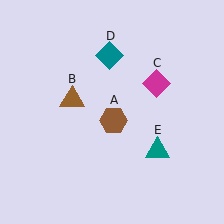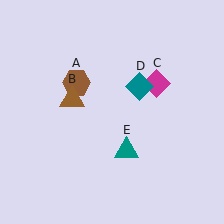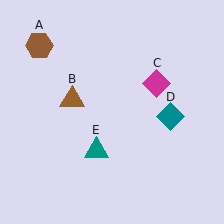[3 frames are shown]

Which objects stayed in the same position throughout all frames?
Brown triangle (object B) and magenta diamond (object C) remained stationary.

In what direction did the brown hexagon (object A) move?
The brown hexagon (object A) moved up and to the left.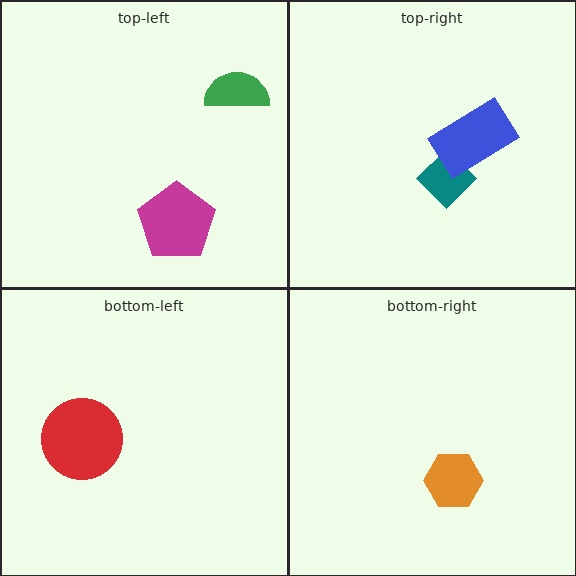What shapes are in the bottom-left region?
The red circle.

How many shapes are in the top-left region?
2.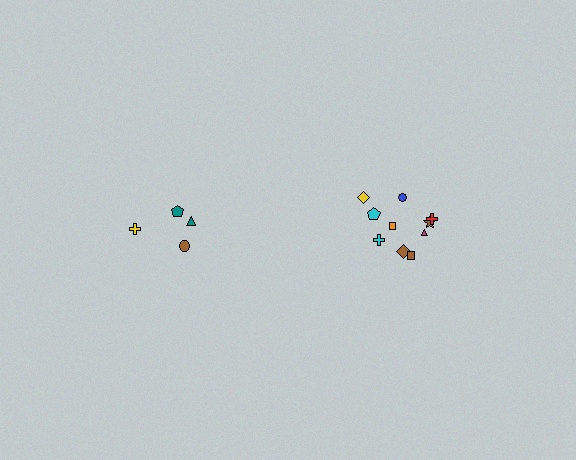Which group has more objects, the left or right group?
The right group.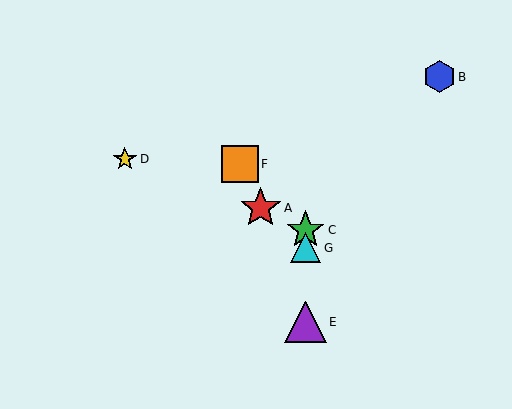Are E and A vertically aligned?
No, E is at x≈305 and A is at x≈261.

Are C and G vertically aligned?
Yes, both are at x≈305.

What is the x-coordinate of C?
Object C is at x≈305.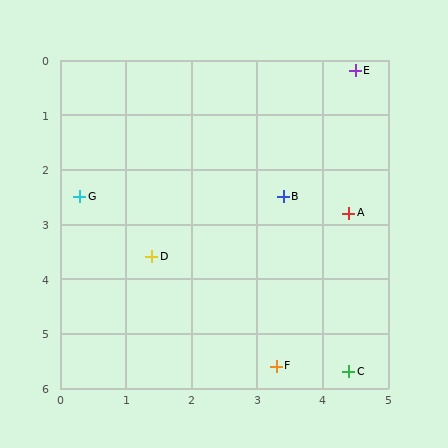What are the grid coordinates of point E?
Point E is at approximately (4.5, 0.2).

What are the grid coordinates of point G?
Point G is at approximately (0.3, 2.5).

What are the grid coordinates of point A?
Point A is at approximately (4.4, 2.8).